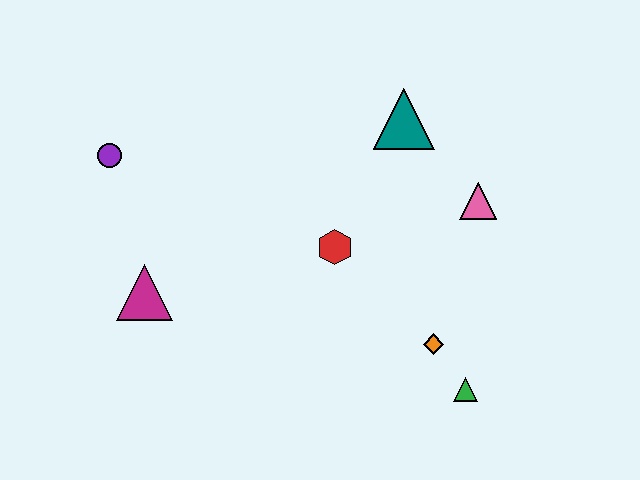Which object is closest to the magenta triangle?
The purple circle is closest to the magenta triangle.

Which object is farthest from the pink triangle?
The purple circle is farthest from the pink triangle.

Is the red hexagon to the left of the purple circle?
No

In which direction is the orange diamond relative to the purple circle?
The orange diamond is to the right of the purple circle.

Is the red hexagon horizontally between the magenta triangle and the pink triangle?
Yes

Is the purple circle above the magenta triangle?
Yes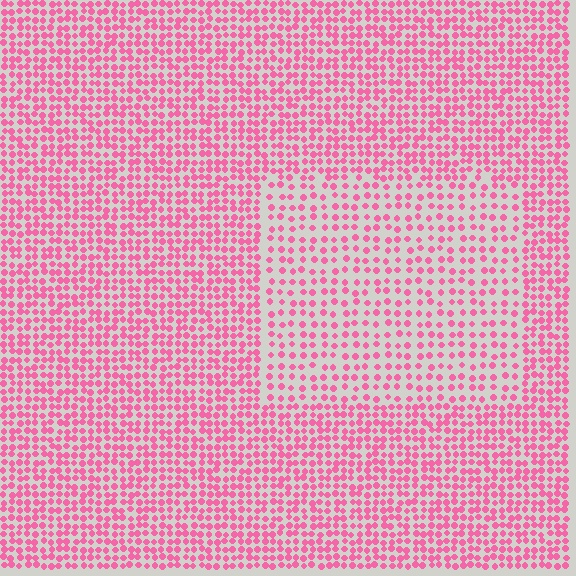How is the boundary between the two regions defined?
The boundary is defined by a change in element density (approximately 1.8x ratio). All elements are the same color, size, and shape.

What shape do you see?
I see a rectangle.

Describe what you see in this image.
The image contains small pink elements arranged at two different densities. A rectangle-shaped region is visible where the elements are less densely packed than the surrounding area.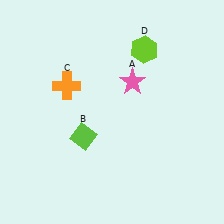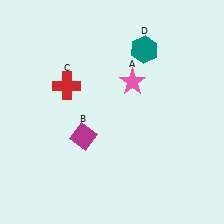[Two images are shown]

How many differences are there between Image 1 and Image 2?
There are 3 differences between the two images.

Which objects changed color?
B changed from lime to magenta. C changed from orange to red. D changed from lime to teal.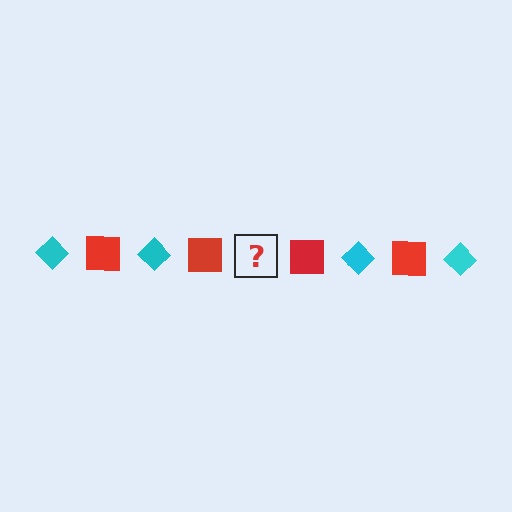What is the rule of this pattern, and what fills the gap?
The rule is that the pattern alternates between cyan diamond and red square. The gap should be filled with a cyan diamond.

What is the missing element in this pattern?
The missing element is a cyan diamond.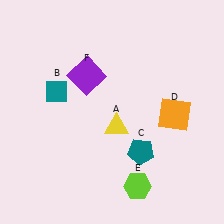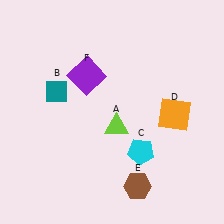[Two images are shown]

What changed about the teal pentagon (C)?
In Image 1, C is teal. In Image 2, it changed to cyan.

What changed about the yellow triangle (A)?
In Image 1, A is yellow. In Image 2, it changed to lime.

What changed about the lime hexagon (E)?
In Image 1, E is lime. In Image 2, it changed to brown.